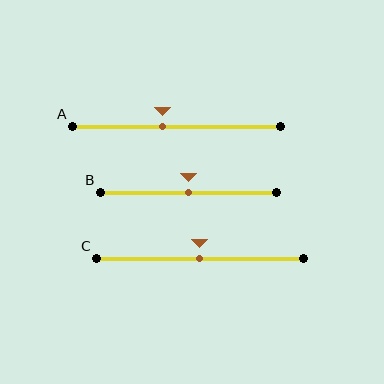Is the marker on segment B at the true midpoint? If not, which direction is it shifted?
Yes, the marker on segment B is at the true midpoint.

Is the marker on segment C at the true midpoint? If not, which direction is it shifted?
Yes, the marker on segment C is at the true midpoint.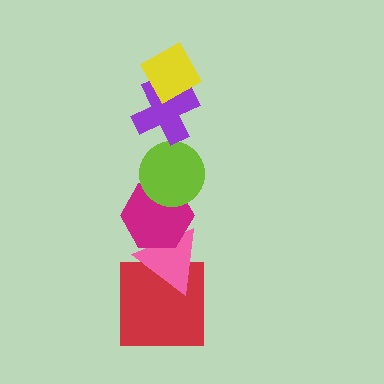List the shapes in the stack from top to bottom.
From top to bottom: the yellow diamond, the purple cross, the lime circle, the magenta hexagon, the pink triangle, the red square.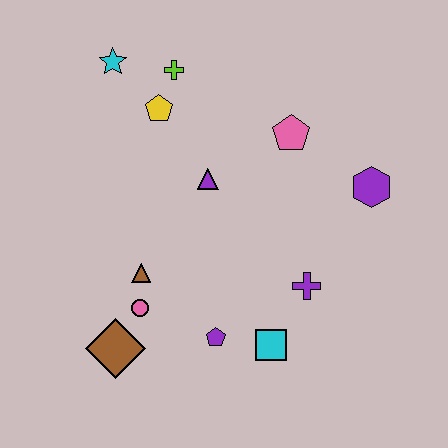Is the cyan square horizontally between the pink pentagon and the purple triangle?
Yes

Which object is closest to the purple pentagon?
The cyan square is closest to the purple pentagon.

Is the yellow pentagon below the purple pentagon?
No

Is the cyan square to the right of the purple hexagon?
No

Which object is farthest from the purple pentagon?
The cyan star is farthest from the purple pentagon.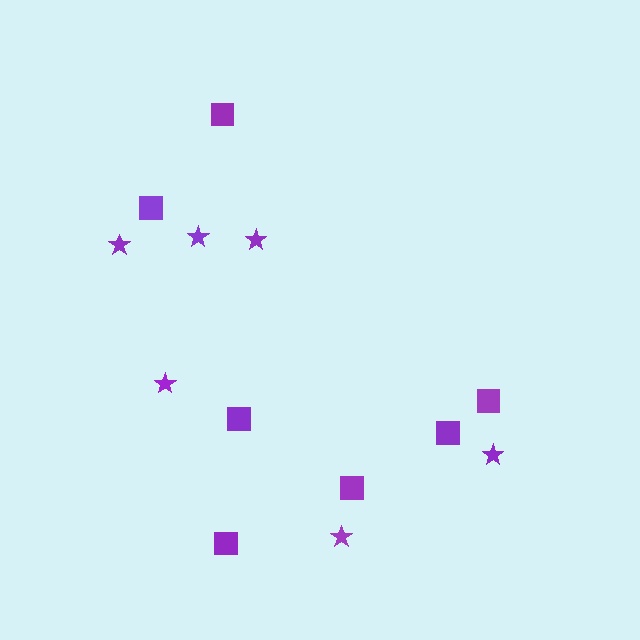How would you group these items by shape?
There are 2 groups: one group of squares (7) and one group of stars (6).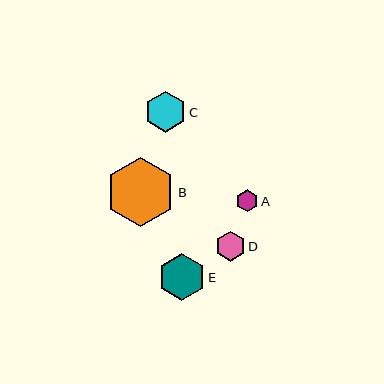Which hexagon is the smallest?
Hexagon A is the smallest with a size of approximately 22 pixels.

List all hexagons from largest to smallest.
From largest to smallest: B, E, C, D, A.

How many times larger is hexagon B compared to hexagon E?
Hexagon B is approximately 1.5 times the size of hexagon E.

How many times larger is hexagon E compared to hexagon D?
Hexagon E is approximately 1.6 times the size of hexagon D.